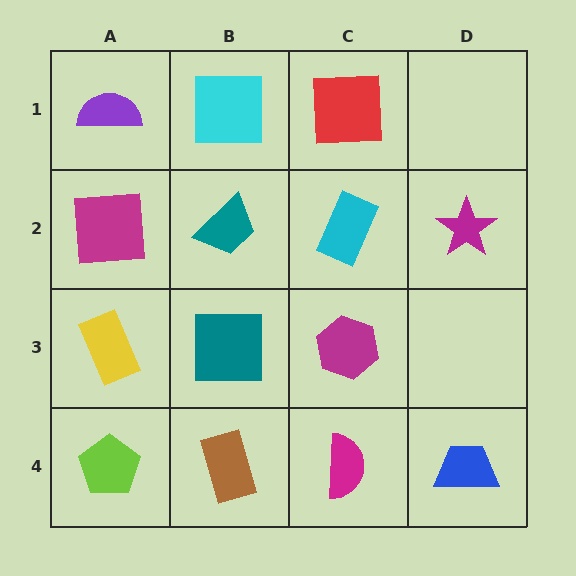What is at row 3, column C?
A magenta hexagon.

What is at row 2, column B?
A teal trapezoid.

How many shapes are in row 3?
3 shapes.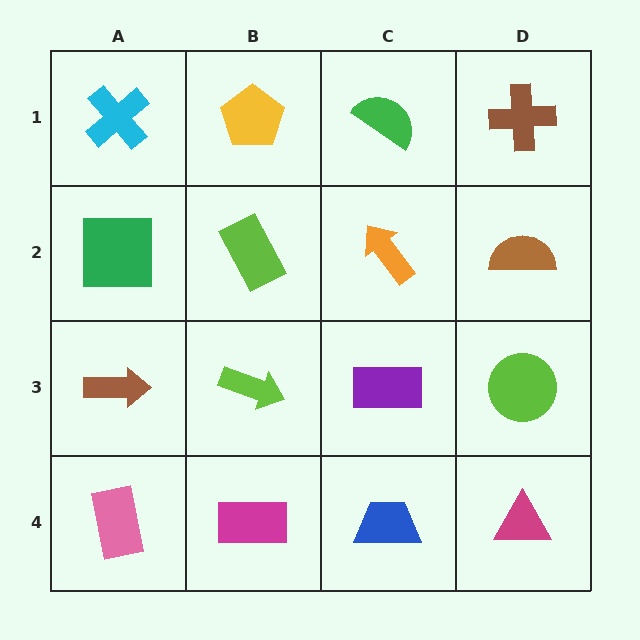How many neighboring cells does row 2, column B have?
4.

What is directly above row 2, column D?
A brown cross.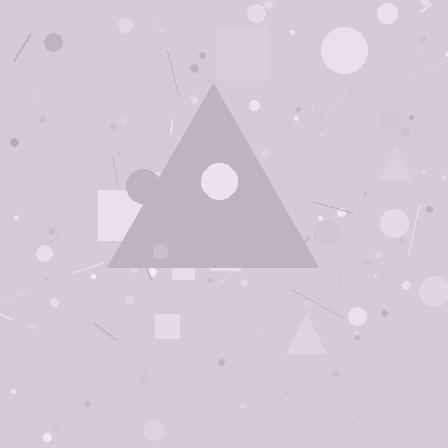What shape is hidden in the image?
A triangle is hidden in the image.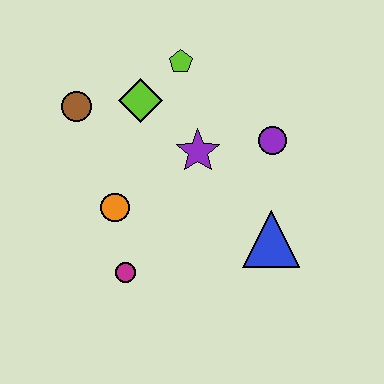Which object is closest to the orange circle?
The magenta circle is closest to the orange circle.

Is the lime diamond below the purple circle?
No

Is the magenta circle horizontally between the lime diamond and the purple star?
No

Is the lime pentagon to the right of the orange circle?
Yes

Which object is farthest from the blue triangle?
The brown circle is farthest from the blue triangle.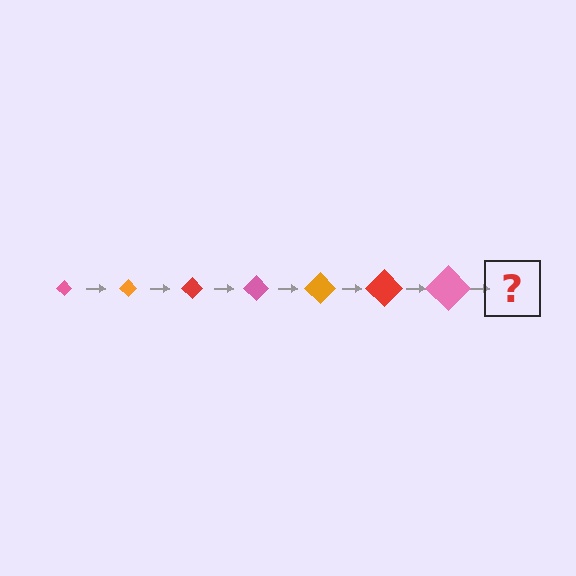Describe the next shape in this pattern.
It should be an orange diamond, larger than the previous one.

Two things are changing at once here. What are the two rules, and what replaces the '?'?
The two rules are that the diamond grows larger each step and the color cycles through pink, orange, and red. The '?' should be an orange diamond, larger than the previous one.